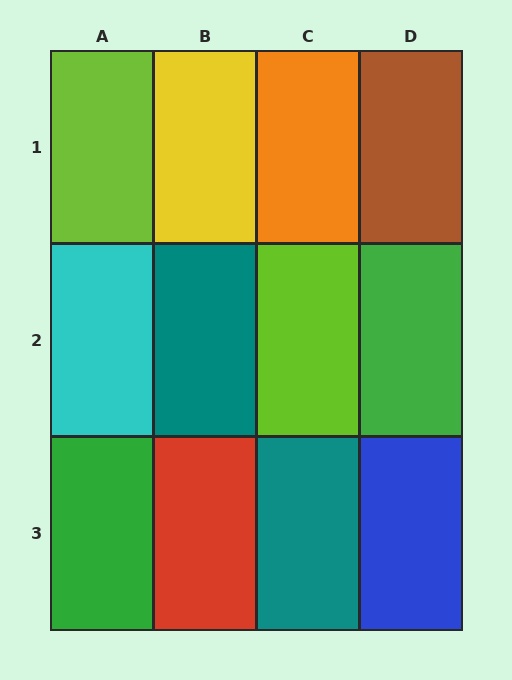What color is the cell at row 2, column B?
Teal.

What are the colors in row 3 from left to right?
Green, red, teal, blue.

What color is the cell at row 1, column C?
Orange.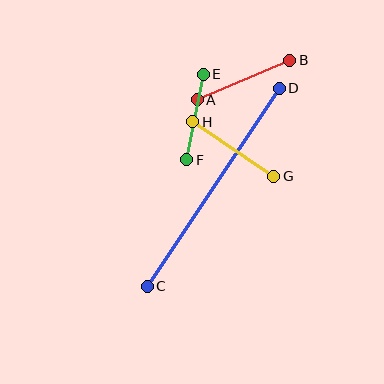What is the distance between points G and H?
The distance is approximately 98 pixels.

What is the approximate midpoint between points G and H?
The midpoint is at approximately (233, 149) pixels.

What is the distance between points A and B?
The distance is approximately 101 pixels.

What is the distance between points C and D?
The distance is approximately 238 pixels.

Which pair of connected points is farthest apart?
Points C and D are farthest apart.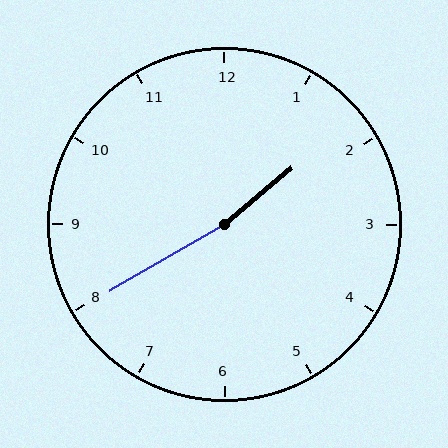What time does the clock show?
1:40.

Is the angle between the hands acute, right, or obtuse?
It is obtuse.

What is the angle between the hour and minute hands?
Approximately 170 degrees.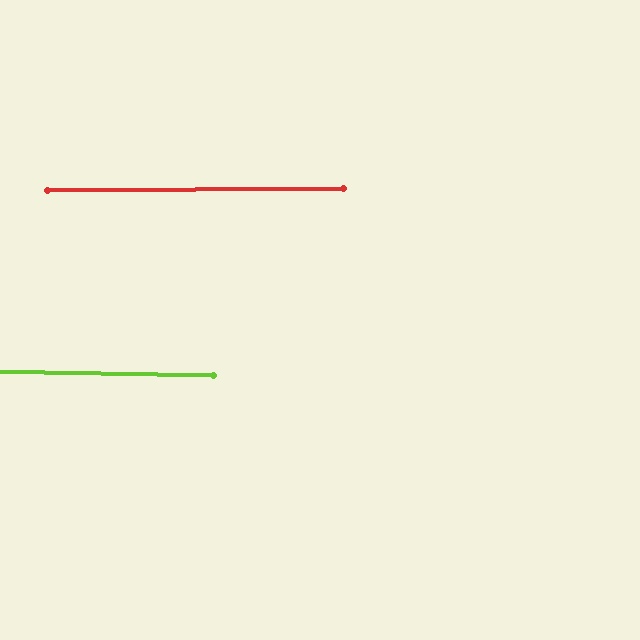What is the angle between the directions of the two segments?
Approximately 1 degree.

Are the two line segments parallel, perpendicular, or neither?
Parallel — their directions differ by only 1.4°.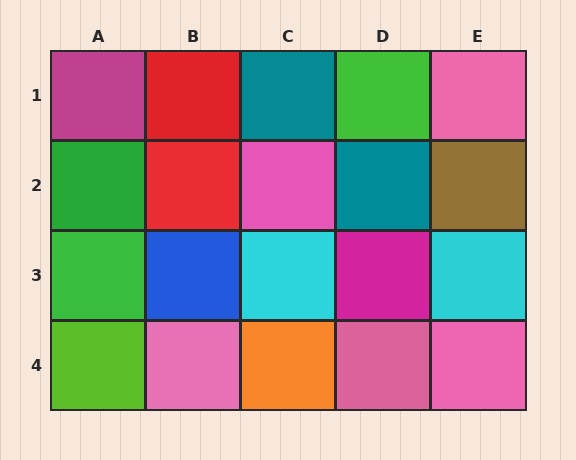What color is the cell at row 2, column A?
Green.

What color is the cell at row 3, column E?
Cyan.